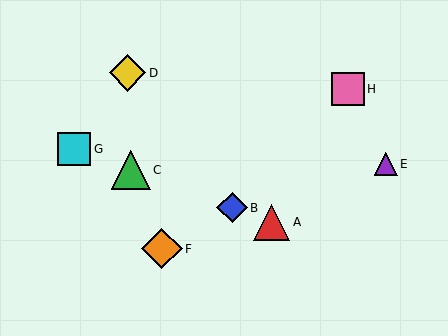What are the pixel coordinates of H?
Object H is at (348, 89).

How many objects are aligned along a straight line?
4 objects (A, B, C, G) are aligned along a straight line.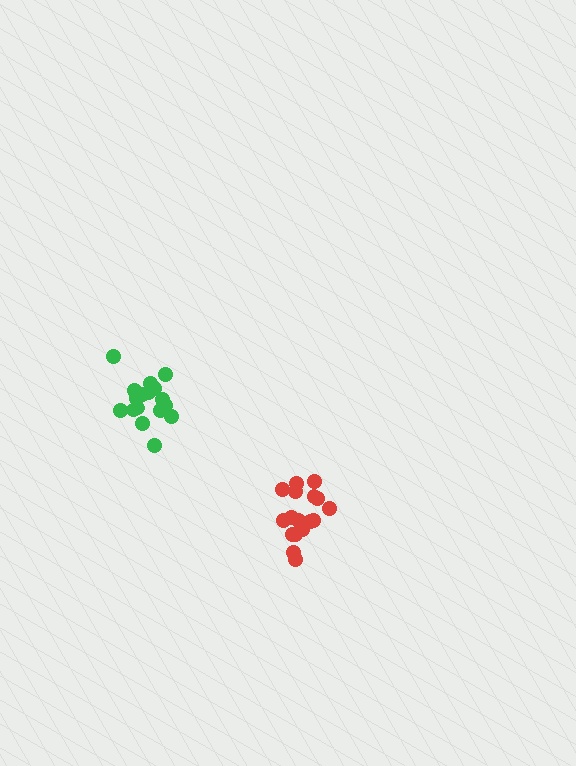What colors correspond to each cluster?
The clusters are colored: red, green.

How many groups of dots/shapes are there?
There are 2 groups.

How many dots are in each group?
Group 1: 17 dots, Group 2: 17 dots (34 total).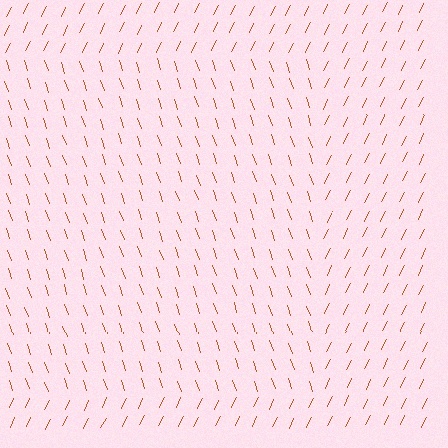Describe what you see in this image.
The image is filled with small brown line segments. A rectangle region in the image has lines oriented differently from the surrounding lines, creating a visible texture boundary.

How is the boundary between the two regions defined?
The boundary is defined purely by a change in line orientation (approximately 45 degrees difference). All lines are the same color and thickness.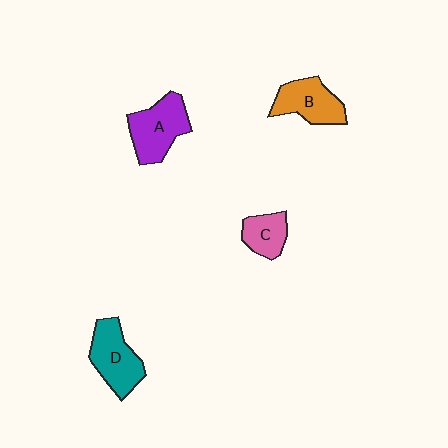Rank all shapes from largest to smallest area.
From largest to smallest: A (purple), D (teal), B (orange), C (pink).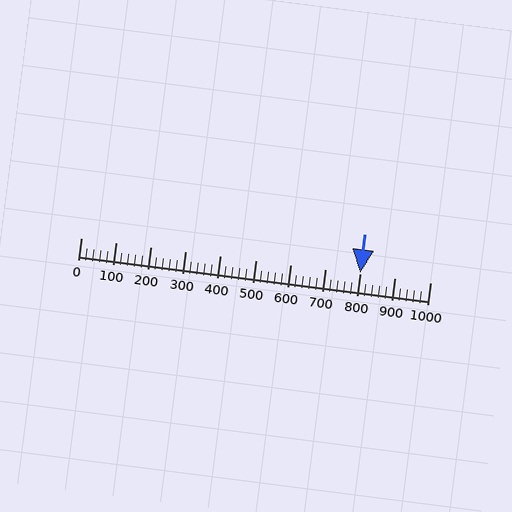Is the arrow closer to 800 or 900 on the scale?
The arrow is closer to 800.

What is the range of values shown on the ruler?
The ruler shows values from 0 to 1000.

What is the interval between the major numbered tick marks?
The major tick marks are spaced 100 units apart.